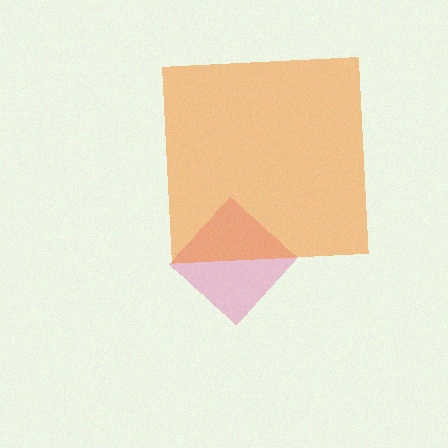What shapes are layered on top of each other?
The layered shapes are: a pink diamond, an orange square.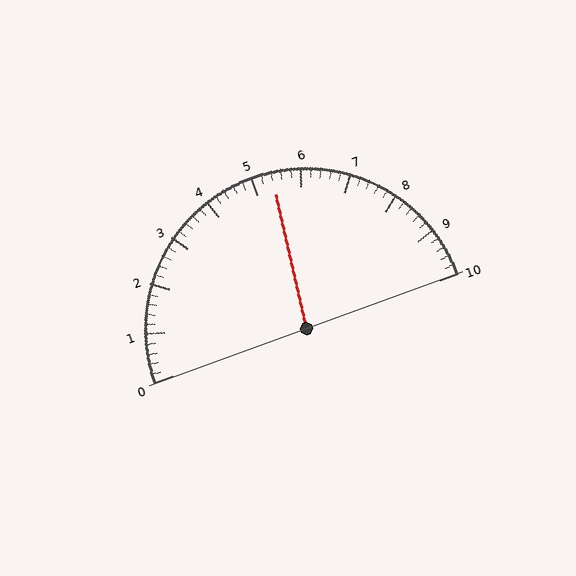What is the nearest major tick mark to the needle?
The nearest major tick mark is 5.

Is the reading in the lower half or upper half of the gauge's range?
The reading is in the upper half of the range (0 to 10).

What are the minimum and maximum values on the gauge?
The gauge ranges from 0 to 10.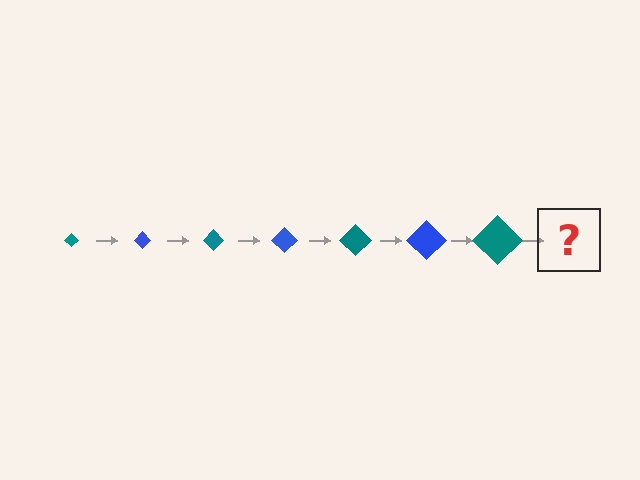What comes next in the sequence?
The next element should be a blue diamond, larger than the previous one.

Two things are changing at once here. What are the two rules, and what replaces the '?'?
The two rules are that the diamond grows larger each step and the color cycles through teal and blue. The '?' should be a blue diamond, larger than the previous one.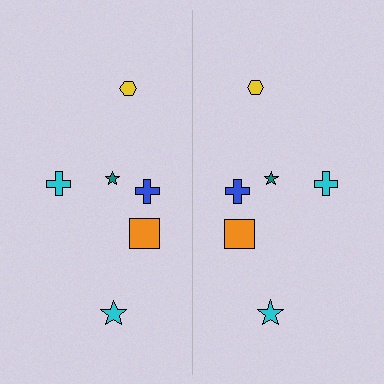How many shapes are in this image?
There are 12 shapes in this image.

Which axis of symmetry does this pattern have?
The pattern has a vertical axis of symmetry running through the center of the image.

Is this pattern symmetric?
Yes, this pattern has bilateral (reflection) symmetry.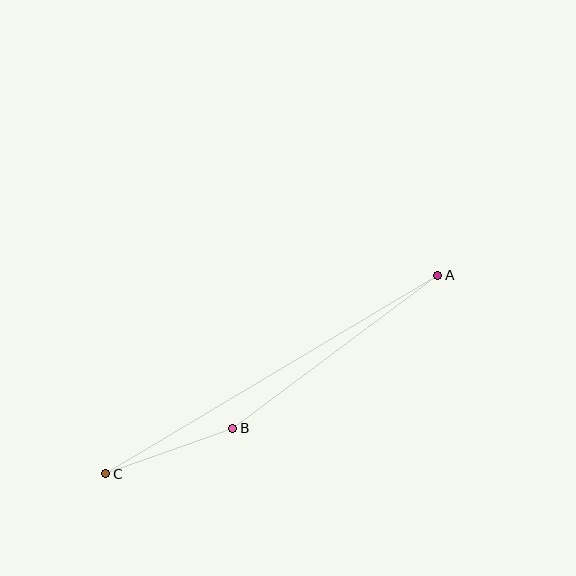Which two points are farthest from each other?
Points A and C are farthest from each other.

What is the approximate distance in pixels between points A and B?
The distance between A and B is approximately 256 pixels.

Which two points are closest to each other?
Points B and C are closest to each other.